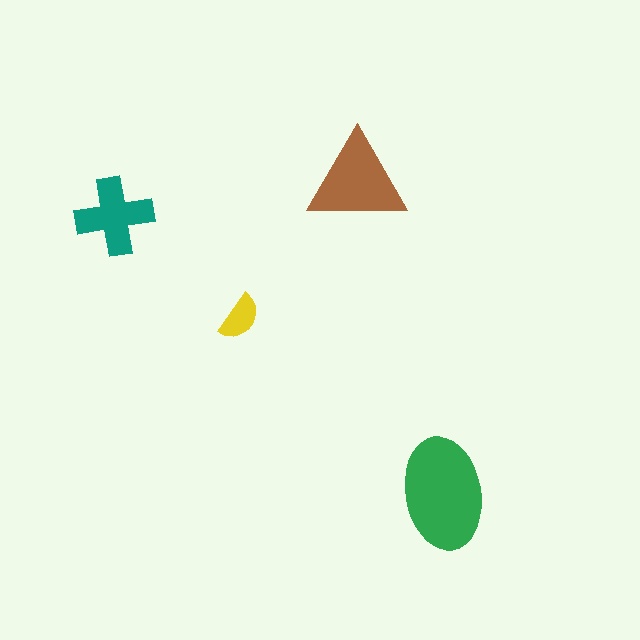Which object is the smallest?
The yellow semicircle.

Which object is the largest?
The green ellipse.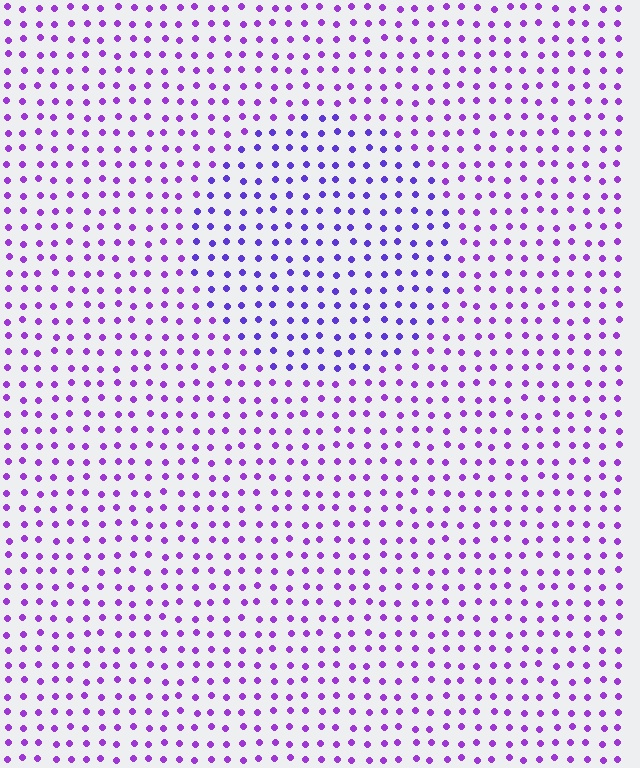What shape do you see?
I see a circle.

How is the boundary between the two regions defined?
The boundary is defined purely by a slight shift in hue (about 24 degrees). Spacing, size, and orientation are identical on both sides.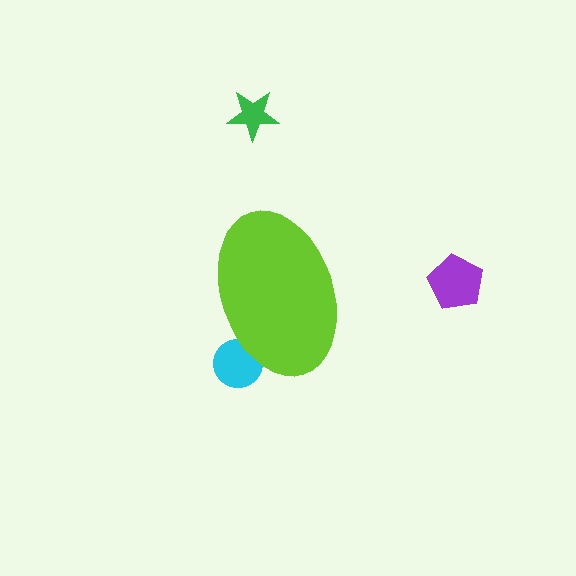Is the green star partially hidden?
No, the green star is fully visible.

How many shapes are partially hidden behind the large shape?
1 shape is partially hidden.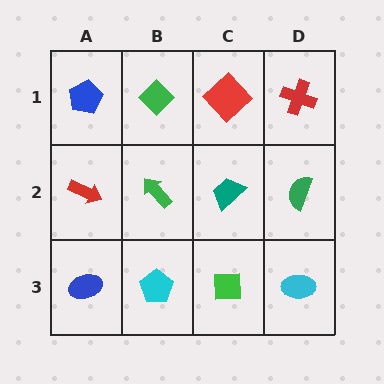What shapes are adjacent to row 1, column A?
A red arrow (row 2, column A), a green diamond (row 1, column B).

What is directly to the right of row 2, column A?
A green arrow.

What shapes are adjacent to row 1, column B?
A green arrow (row 2, column B), a blue pentagon (row 1, column A), a red diamond (row 1, column C).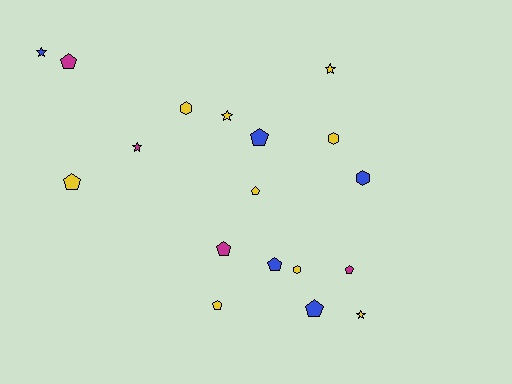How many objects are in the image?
There are 18 objects.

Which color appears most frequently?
Yellow, with 9 objects.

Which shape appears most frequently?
Pentagon, with 9 objects.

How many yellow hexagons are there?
There are 3 yellow hexagons.